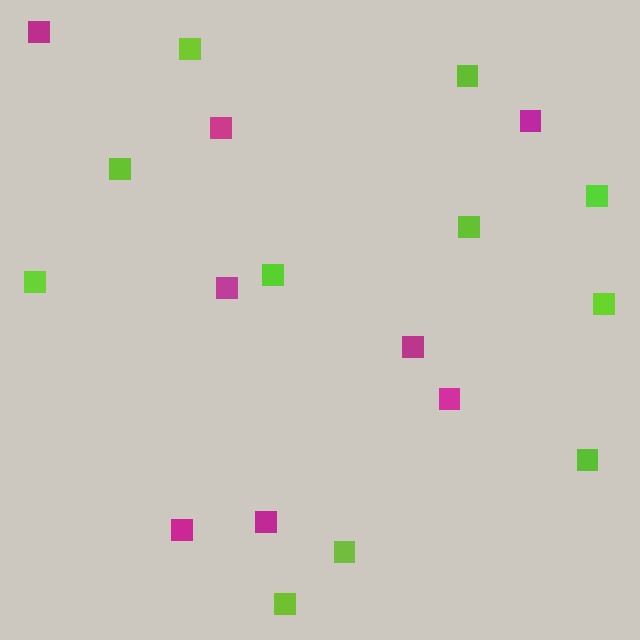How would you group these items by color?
There are 2 groups: one group of magenta squares (8) and one group of lime squares (11).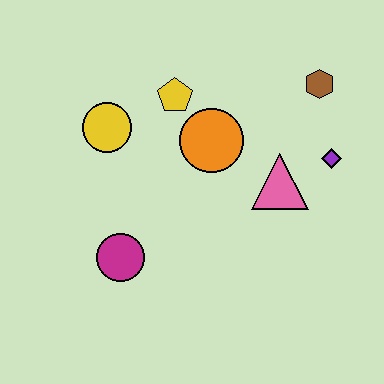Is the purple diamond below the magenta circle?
No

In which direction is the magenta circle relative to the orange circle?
The magenta circle is below the orange circle.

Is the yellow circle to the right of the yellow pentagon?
No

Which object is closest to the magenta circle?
The yellow circle is closest to the magenta circle.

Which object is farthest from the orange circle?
The magenta circle is farthest from the orange circle.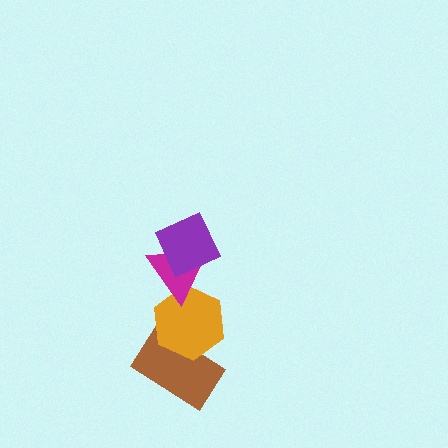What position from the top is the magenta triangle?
The magenta triangle is 2nd from the top.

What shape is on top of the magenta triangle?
The purple diamond is on top of the magenta triangle.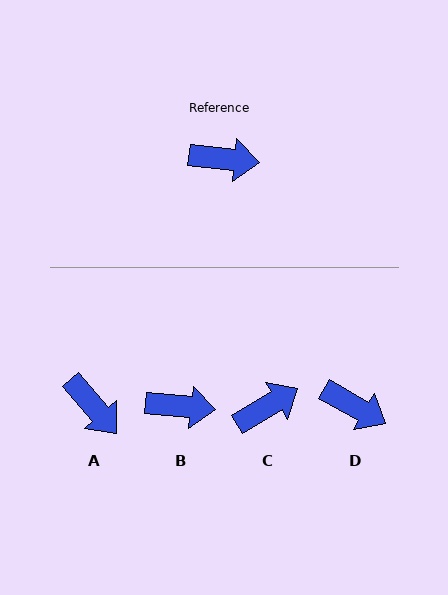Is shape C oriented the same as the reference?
No, it is off by about 37 degrees.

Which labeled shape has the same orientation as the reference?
B.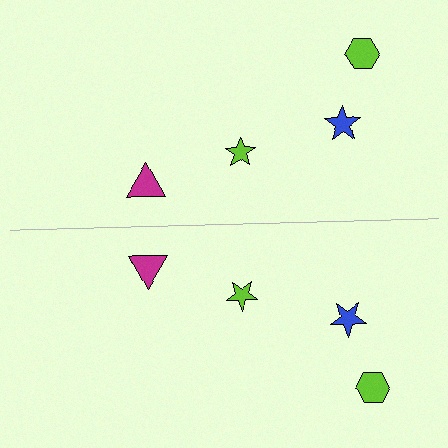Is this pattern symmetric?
Yes, this pattern has bilateral (reflection) symmetry.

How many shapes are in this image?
There are 8 shapes in this image.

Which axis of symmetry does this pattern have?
The pattern has a horizontal axis of symmetry running through the center of the image.